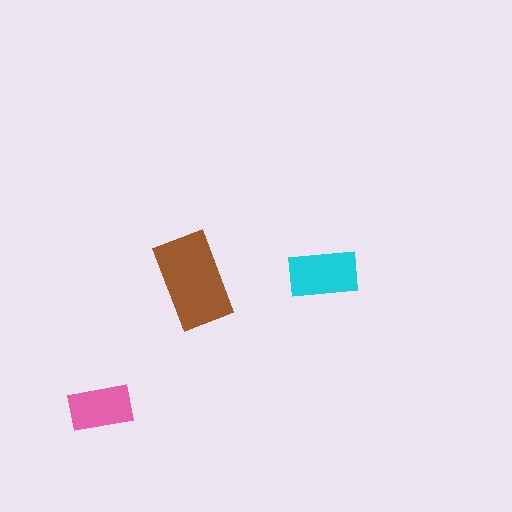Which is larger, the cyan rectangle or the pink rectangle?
The cyan one.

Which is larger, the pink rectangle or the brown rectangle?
The brown one.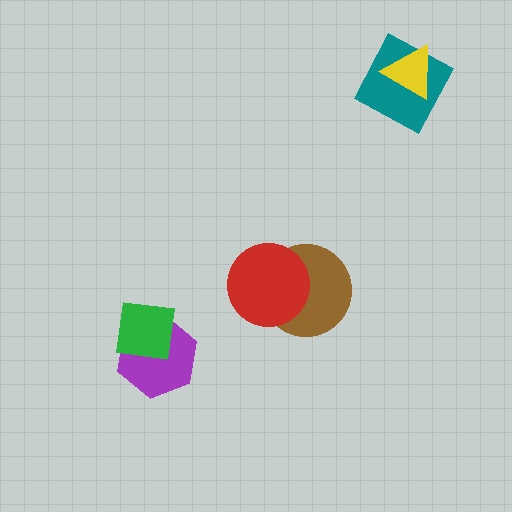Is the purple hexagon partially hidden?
Yes, it is partially covered by another shape.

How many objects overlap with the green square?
1 object overlaps with the green square.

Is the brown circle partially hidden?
Yes, it is partially covered by another shape.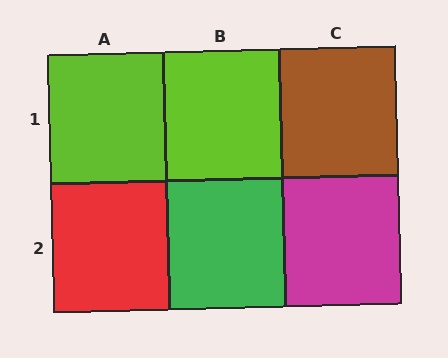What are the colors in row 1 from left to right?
Lime, lime, brown.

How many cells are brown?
1 cell is brown.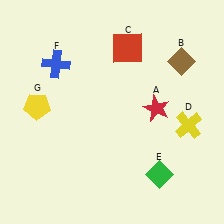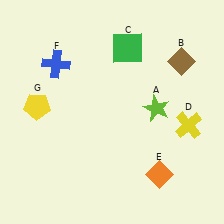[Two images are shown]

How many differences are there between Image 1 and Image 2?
There are 3 differences between the two images.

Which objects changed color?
A changed from red to lime. C changed from red to green. E changed from green to orange.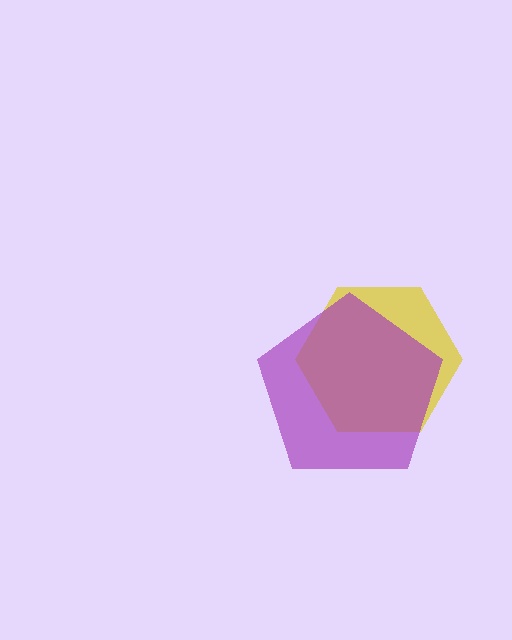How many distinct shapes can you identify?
There are 2 distinct shapes: a yellow hexagon, a purple pentagon.